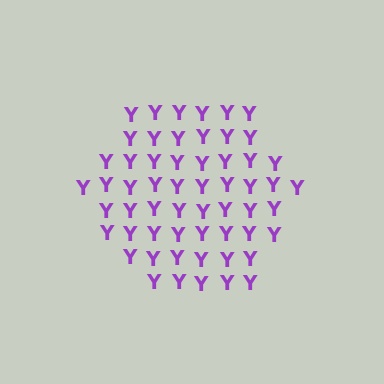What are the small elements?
The small elements are letter Y's.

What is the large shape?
The large shape is a hexagon.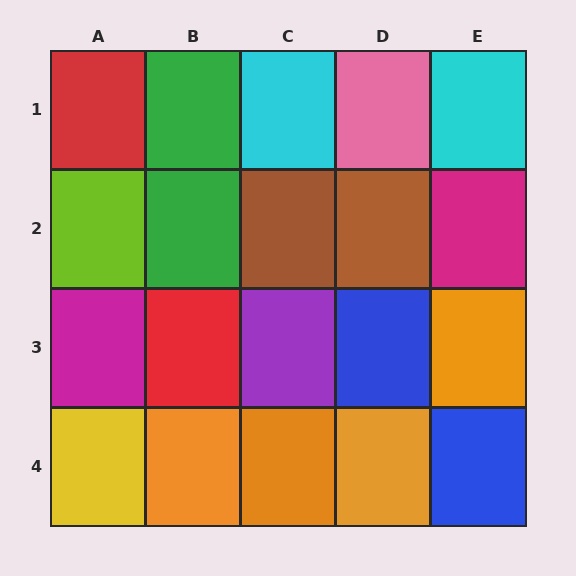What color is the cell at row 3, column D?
Blue.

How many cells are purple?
1 cell is purple.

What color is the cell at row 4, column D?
Orange.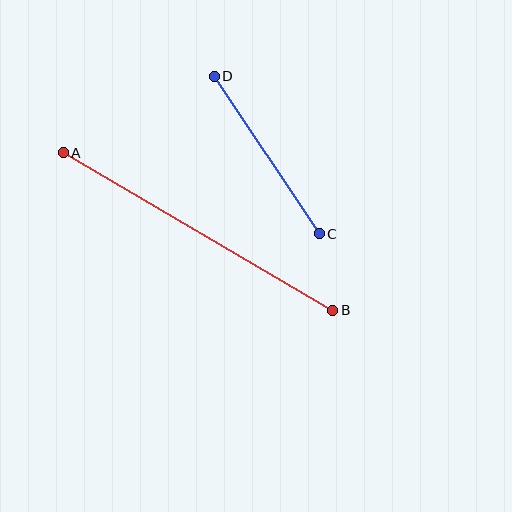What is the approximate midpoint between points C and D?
The midpoint is at approximately (267, 155) pixels.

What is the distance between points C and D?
The distance is approximately 189 pixels.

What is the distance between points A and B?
The distance is approximately 312 pixels.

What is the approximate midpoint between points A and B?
The midpoint is at approximately (198, 231) pixels.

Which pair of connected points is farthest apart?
Points A and B are farthest apart.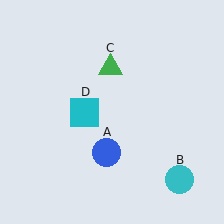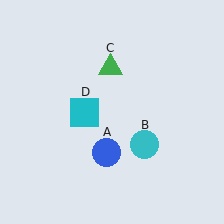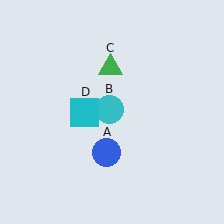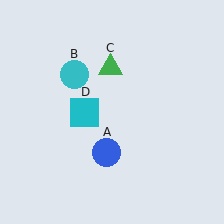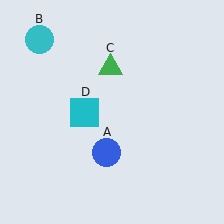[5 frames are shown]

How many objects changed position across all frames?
1 object changed position: cyan circle (object B).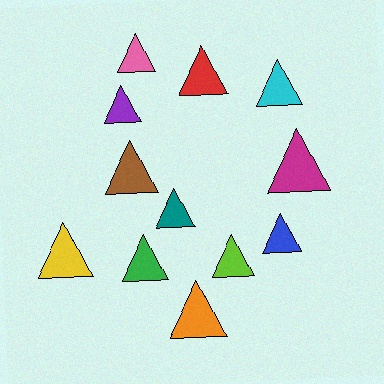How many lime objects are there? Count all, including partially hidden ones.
There is 1 lime object.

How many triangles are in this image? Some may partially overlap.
There are 12 triangles.